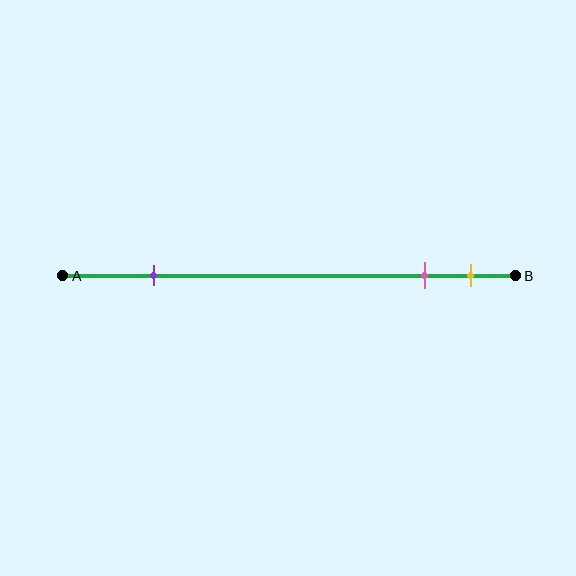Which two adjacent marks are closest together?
The pink and yellow marks are the closest adjacent pair.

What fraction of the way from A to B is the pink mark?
The pink mark is approximately 80% (0.8) of the way from A to B.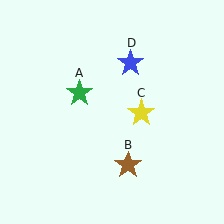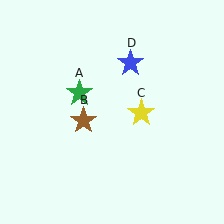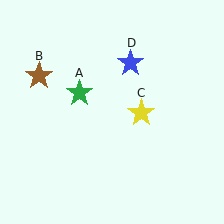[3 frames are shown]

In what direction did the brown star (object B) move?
The brown star (object B) moved up and to the left.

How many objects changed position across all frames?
1 object changed position: brown star (object B).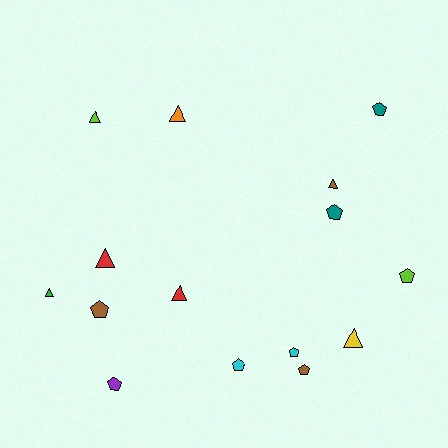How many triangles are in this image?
There are 7 triangles.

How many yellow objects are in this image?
There is 1 yellow object.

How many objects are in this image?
There are 15 objects.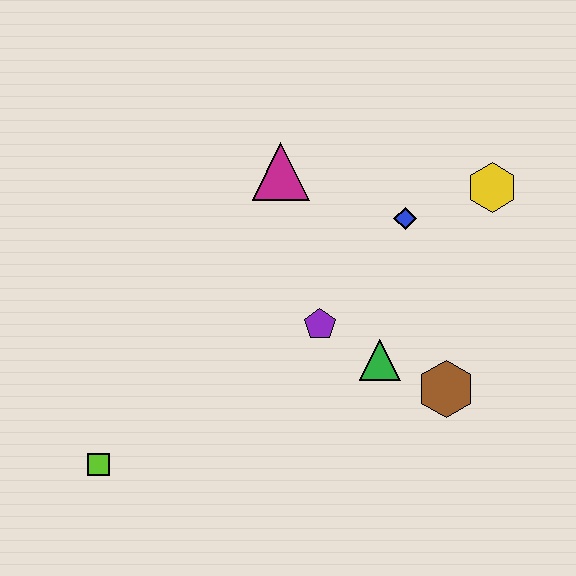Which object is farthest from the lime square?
The yellow hexagon is farthest from the lime square.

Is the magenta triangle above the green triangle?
Yes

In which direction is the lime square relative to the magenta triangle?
The lime square is below the magenta triangle.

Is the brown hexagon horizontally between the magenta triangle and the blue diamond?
No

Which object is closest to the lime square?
The purple pentagon is closest to the lime square.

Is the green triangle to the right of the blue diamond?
No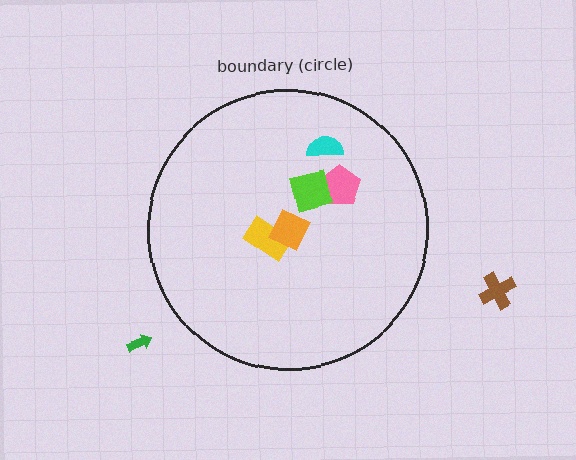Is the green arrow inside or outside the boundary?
Outside.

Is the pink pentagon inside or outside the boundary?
Inside.